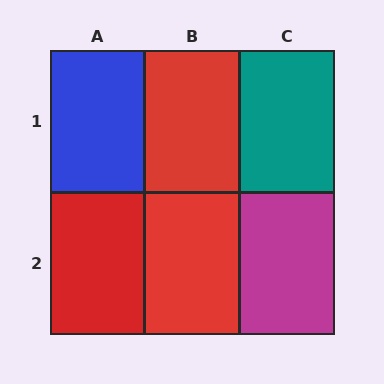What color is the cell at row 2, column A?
Red.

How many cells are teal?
1 cell is teal.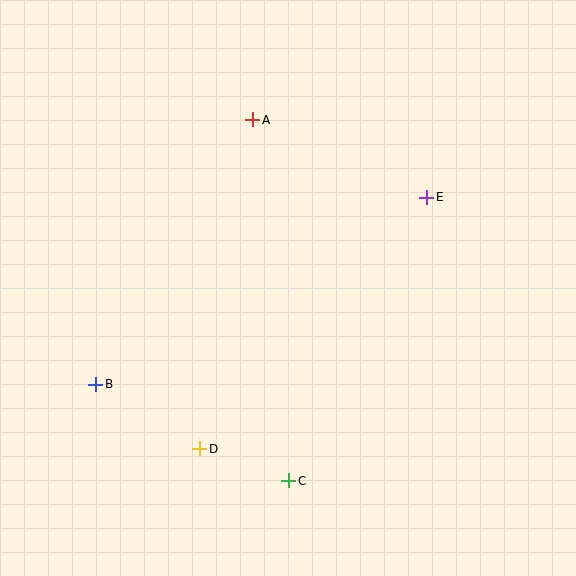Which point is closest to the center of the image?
Point E at (427, 197) is closest to the center.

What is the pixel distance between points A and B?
The distance between A and B is 308 pixels.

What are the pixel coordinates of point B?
Point B is at (96, 384).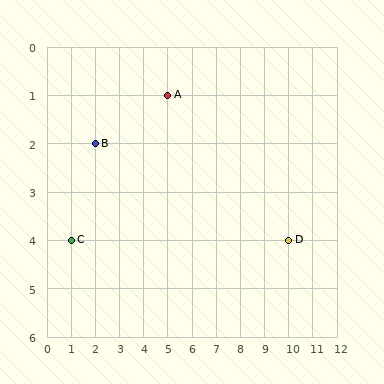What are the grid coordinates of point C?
Point C is at grid coordinates (1, 4).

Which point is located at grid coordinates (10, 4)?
Point D is at (10, 4).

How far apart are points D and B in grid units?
Points D and B are 8 columns and 2 rows apart (about 8.2 grid units diagonally).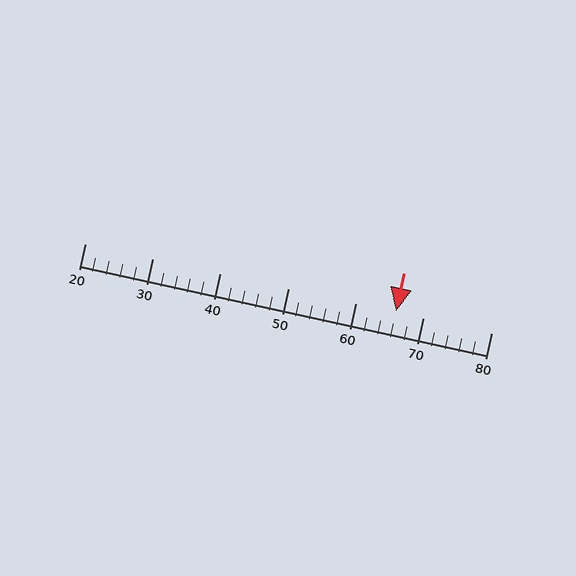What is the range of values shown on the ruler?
The ruler shows values from 20 to 80.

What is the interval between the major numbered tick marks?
The major tick marks are spaced 10 units apart.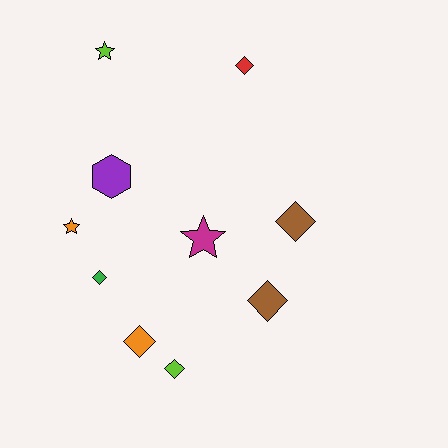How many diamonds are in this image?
There are 6 diamonds.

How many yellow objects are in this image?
There are no yellow objects.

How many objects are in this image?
There are 10 objects.